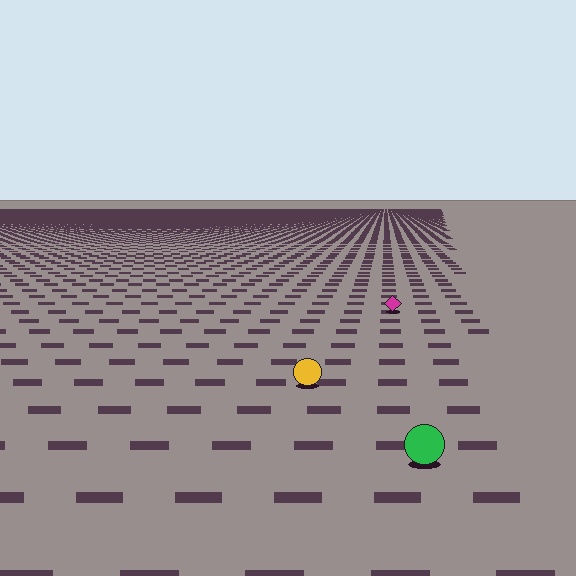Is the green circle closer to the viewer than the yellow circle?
Yes. The green circle is closer — you can tell from the texture gradient: the ground texture is coarser near it.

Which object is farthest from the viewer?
The magenta diamond is farthest from the viewer. It appears smaller and the ground texture around it is denser.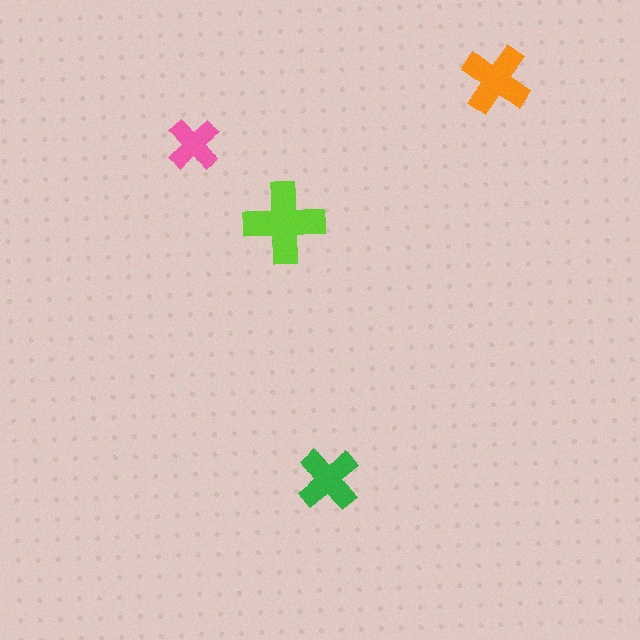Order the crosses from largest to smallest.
the lime one, the orange one, the green one, the pink one.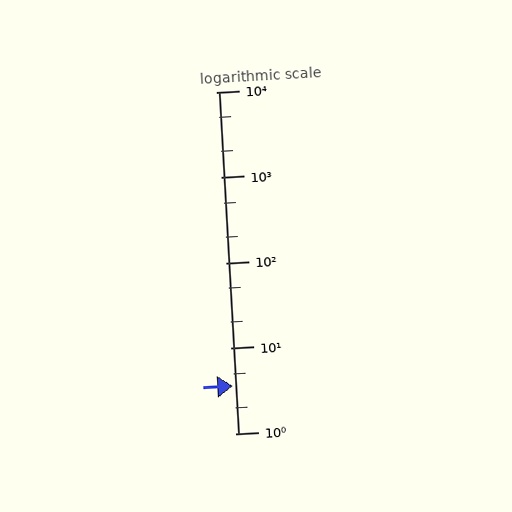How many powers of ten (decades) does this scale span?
The scale spans 4 decades, from 1 to 10000.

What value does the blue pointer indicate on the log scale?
The pointer indicates approximately 3.6.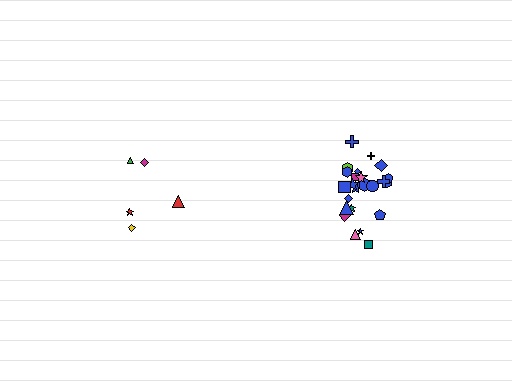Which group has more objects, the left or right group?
The right group.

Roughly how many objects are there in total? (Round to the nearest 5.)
Roughly 30 objects in total.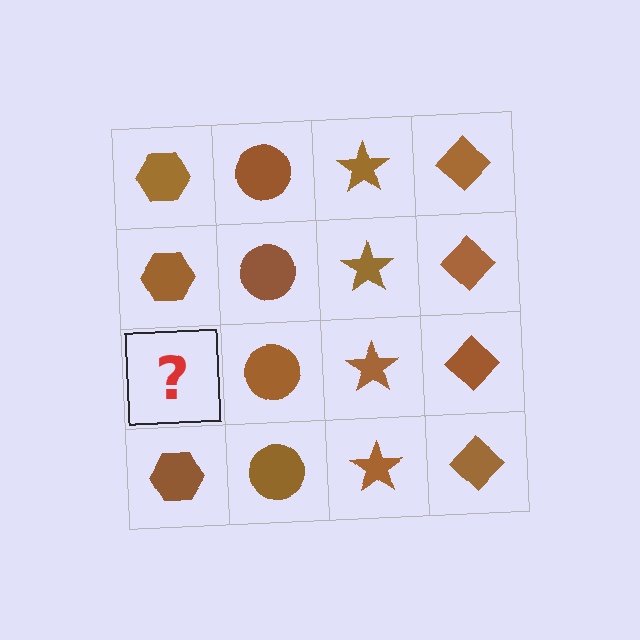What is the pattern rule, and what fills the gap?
The rule is that each column has a consistent shape. The gap should be filled with a brown hexagon.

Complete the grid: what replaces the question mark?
The question mark should be replaced with a brown hexagon.